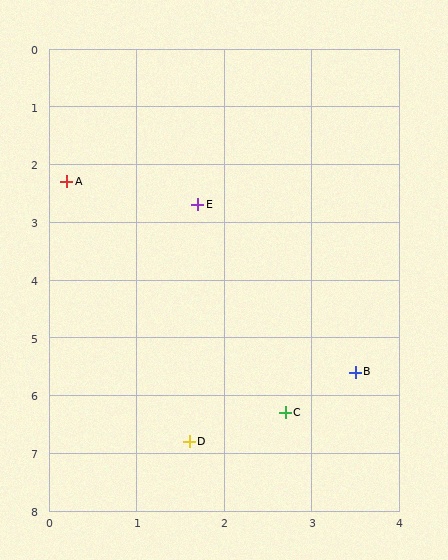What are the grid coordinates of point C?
Point C is at approximately (2.7, 6.3).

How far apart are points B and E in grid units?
Points B and E are about 3.4 grid units apart.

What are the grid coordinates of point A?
Point A is at approximately (0.2, 2.3).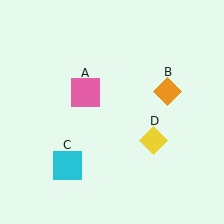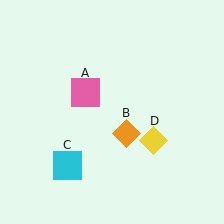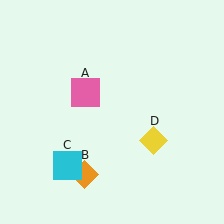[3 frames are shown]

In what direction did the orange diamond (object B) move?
The orange diamond (object B) moved down and to the left.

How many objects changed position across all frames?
1 object changed position: orange diamond (object B).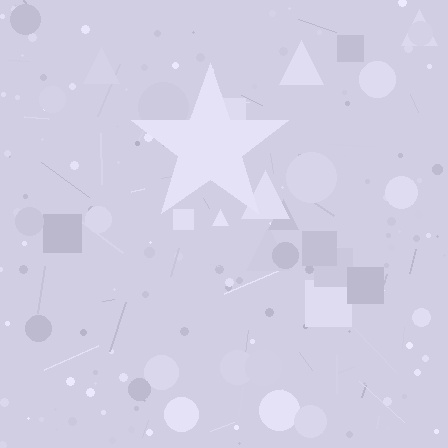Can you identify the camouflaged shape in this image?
The camouflaged shape is a star.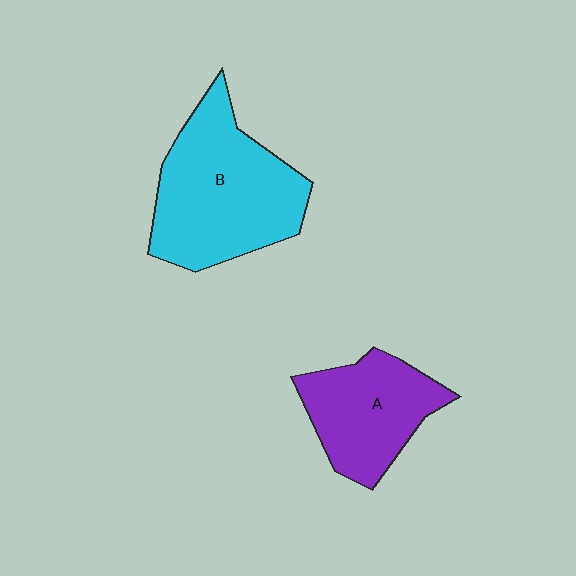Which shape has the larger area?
Shape B (cyan).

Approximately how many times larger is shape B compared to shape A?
Approximately 1.5 times.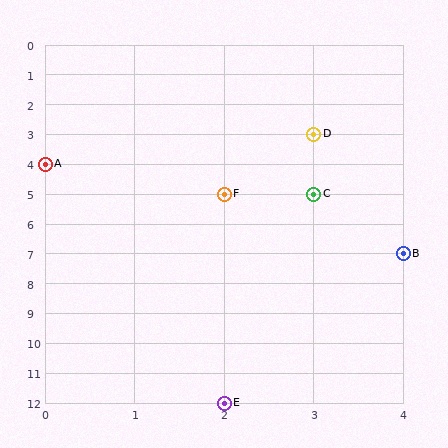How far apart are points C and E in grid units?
Points C and E are 1 column and 7 rows apart (about 7.1 grid units diagonally).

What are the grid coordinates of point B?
Point B is at grid coordinates (4, 7).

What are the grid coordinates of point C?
Point C is at grid coordinates (3, 5).